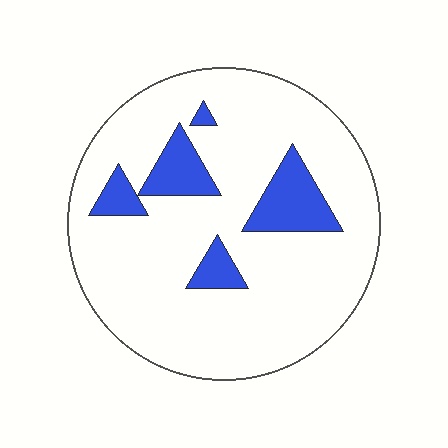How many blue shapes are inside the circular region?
5.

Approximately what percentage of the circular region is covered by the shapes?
Approximately 15%.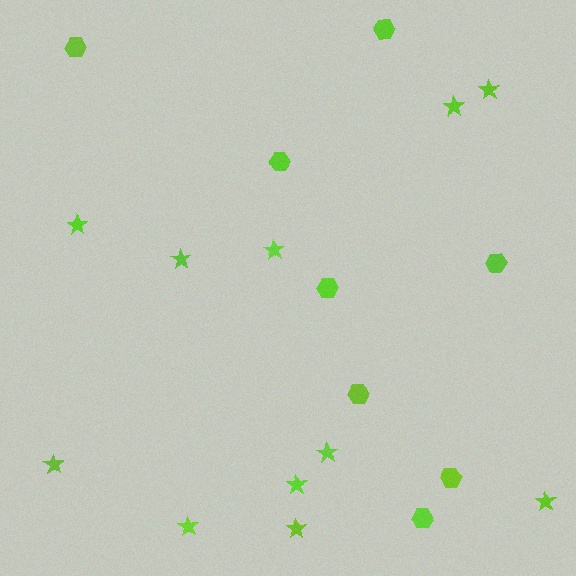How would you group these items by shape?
There are 2 groups: one group of hexagons (8) and one group of stars (11).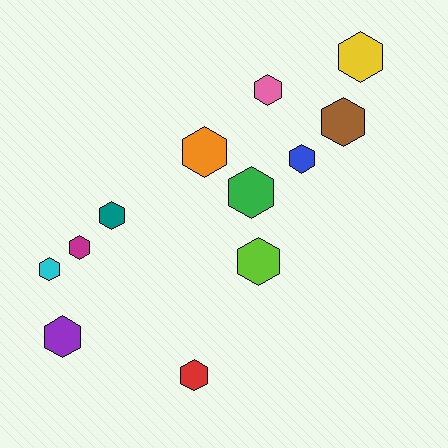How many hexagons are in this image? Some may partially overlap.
There are 12 hexagons.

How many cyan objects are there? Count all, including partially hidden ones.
There is 1 cyan object.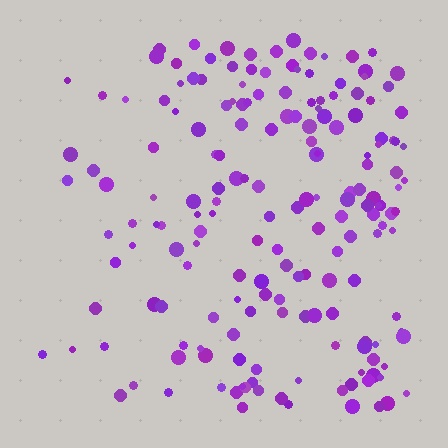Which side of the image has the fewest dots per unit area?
The left.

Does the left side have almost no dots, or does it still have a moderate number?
Still a moderate number, just noticeably fewer than the right.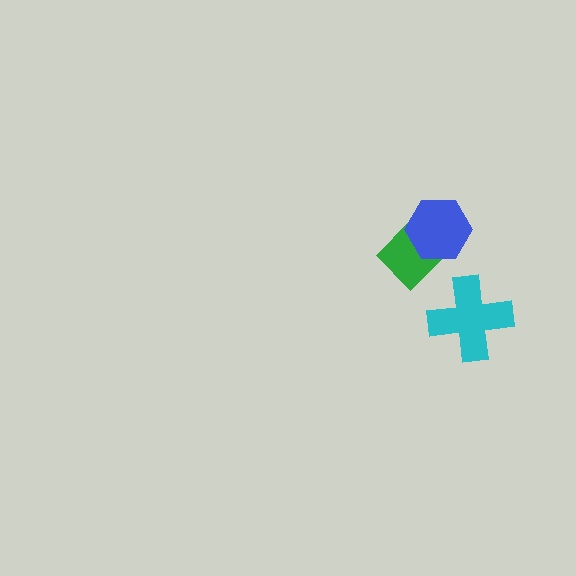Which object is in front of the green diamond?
The blue hexagon is in front of the green diamond.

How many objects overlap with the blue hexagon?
1 object overlaps with the blue hexagon.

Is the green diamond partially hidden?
Yes, it is partially covered by another shape.